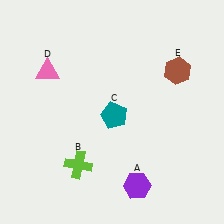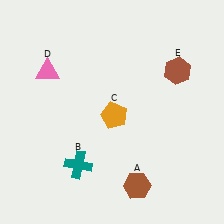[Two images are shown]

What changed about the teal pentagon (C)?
In Image 1, C is teal. In Image 2, it changed to orange.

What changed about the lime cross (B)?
In Image 1, B is lime. In Image 2, it changed to teal.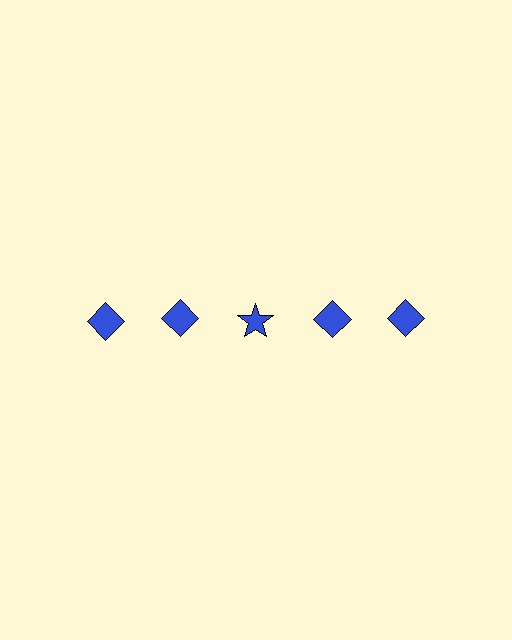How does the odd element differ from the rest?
It has a different shape: star instead of diamond.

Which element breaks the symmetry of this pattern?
The blue star in the top row, center column breaks the symmetry. All other shapes are blue diamonds.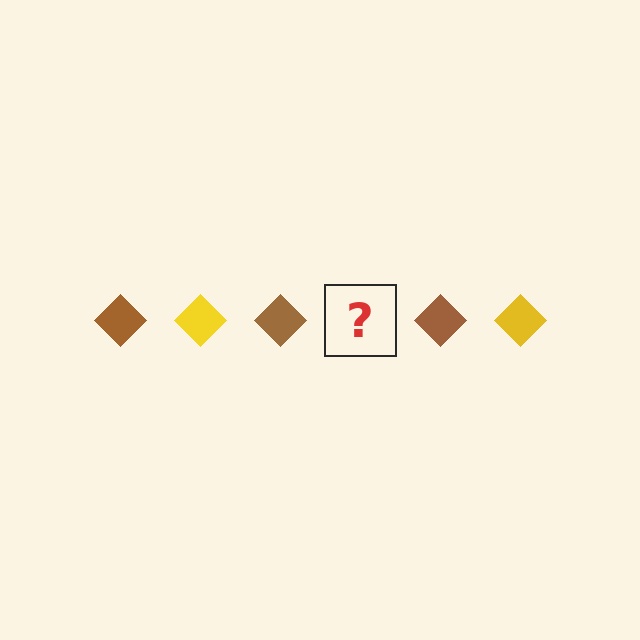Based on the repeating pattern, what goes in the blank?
The blank should be a yellow diamond.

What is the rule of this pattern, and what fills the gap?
The rule is that the pattern cycles through brown, yellow diamonds. The gap should be filled with a yellow diamond.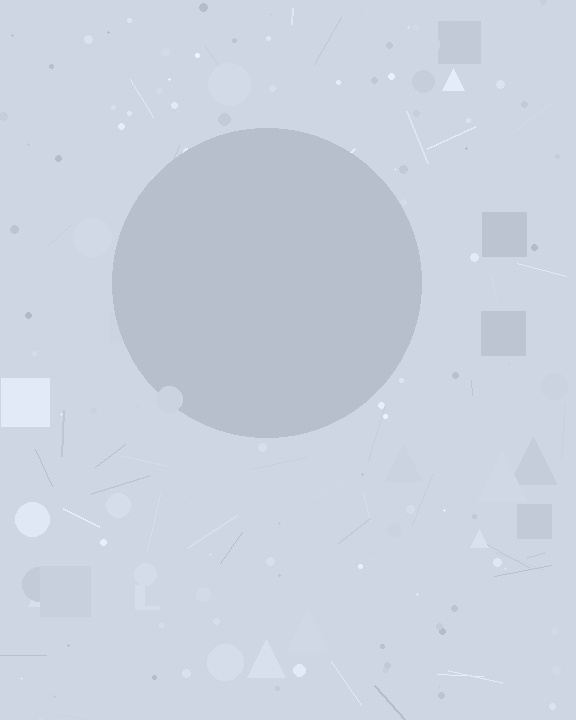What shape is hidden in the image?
A circle is hidden in the image.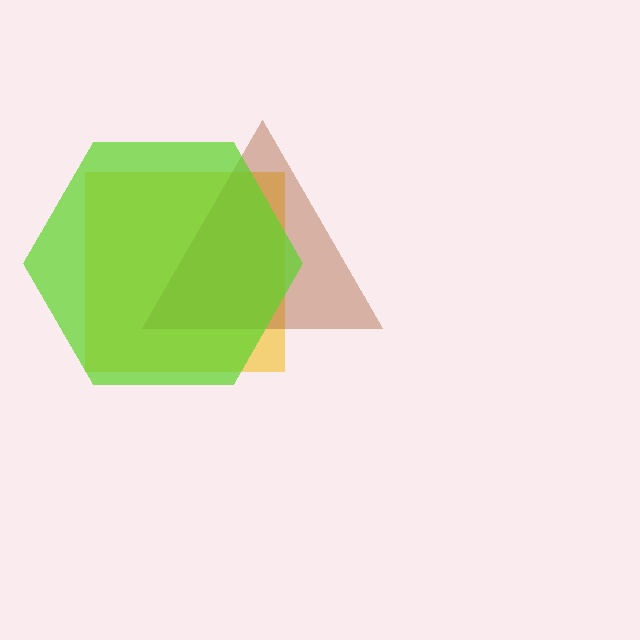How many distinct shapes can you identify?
There are 3 distinct shapes: a yellow square, a brown triangle, a lime hexagon.